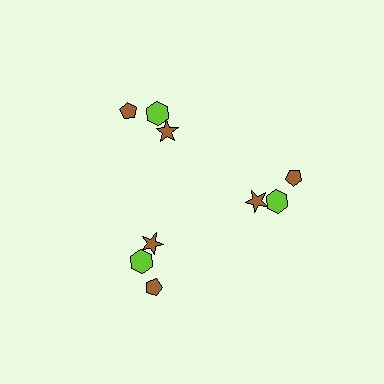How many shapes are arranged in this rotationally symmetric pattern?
There are 9 shapes, arranged in 3 groups of 3.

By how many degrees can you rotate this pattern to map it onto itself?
The pattern maps onto itself every 120 degrees of rotation.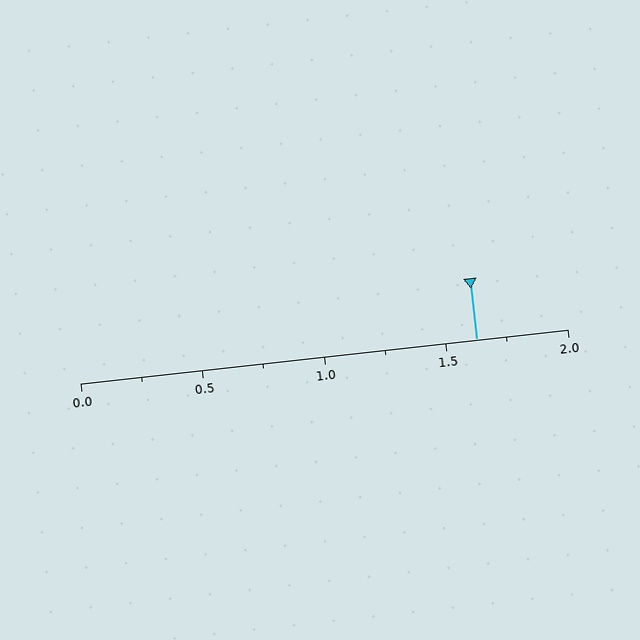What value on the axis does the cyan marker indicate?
The marker indicates approximately 1.62.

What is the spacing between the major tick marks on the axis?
The major ticks are spaced 0.5 apart.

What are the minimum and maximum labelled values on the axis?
The axis runs from 0.0 to 2.0.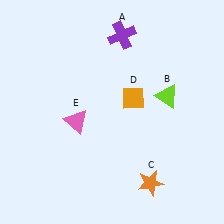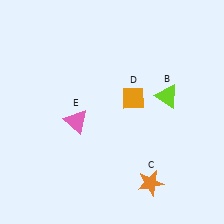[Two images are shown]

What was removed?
The purple cross (A) was removed in Image 2.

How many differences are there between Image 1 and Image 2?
There is 1 difference between the two images.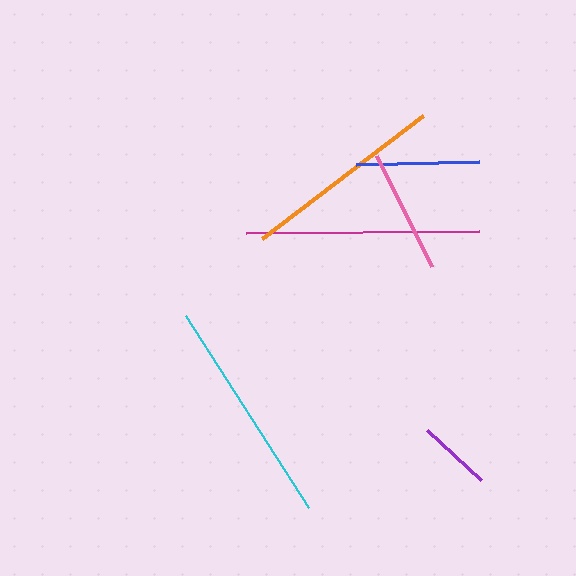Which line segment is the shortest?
The purple line is the shortest at approximately 74 pixels.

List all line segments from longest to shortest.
From longest to shortest: magenta, cyan, orange, pink, blue, purple.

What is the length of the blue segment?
The blue segment is approximately 123 pixels long.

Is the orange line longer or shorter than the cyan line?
The cyan line is longer than the orange line.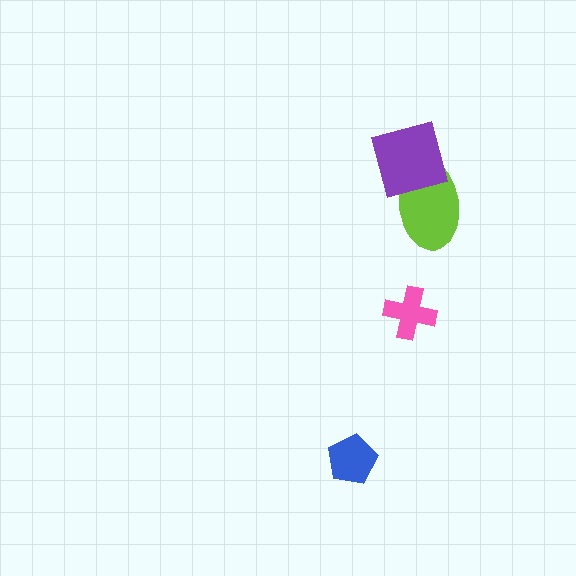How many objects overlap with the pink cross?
0 objects overlap with the pink cross.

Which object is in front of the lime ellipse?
The purple diamond is in front of the lime ellipse.